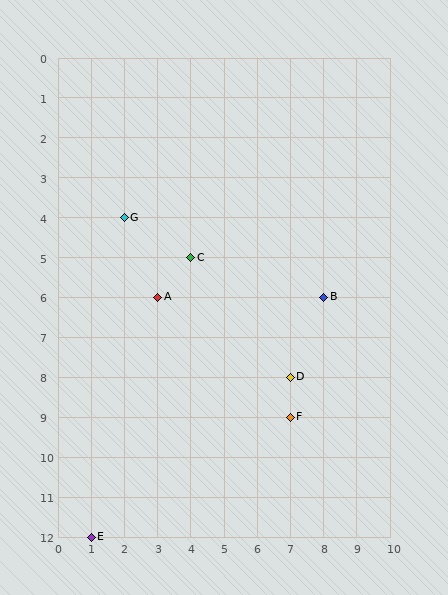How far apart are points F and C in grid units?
Points F and C are 3 columns and 4 rows apart (about 5.0 grid units diagonally).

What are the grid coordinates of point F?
Point F is at grid coordinates (7, 9).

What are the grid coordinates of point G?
Point G is at grid coordinates (2, 4).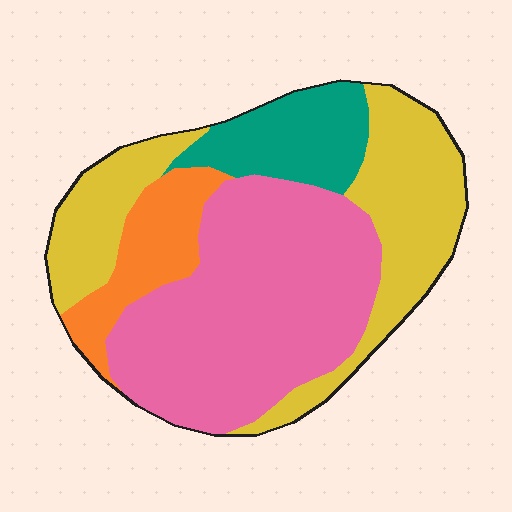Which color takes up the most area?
Pink, at roughly 45%.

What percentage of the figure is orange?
Orange covers 12% of the figure.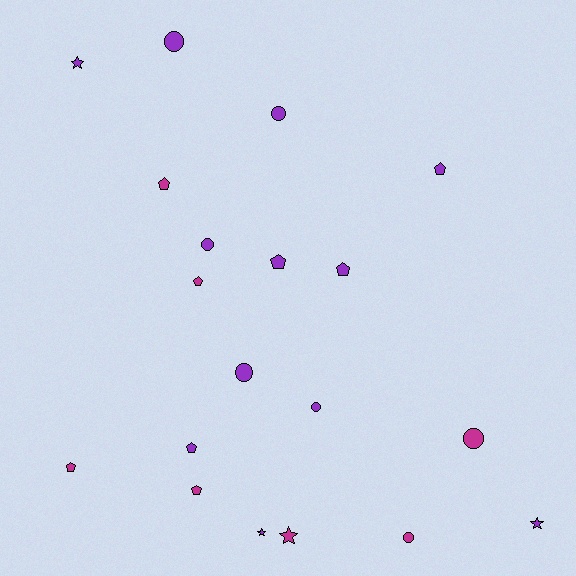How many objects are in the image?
There are 19 objects.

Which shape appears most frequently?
Pentagon, with 8 objects.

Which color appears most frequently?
Purple, with 12 objects.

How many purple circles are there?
There are 5 purple circles.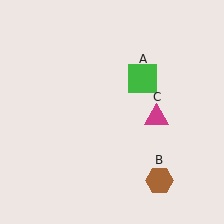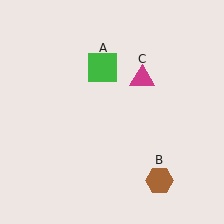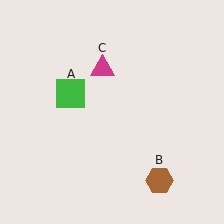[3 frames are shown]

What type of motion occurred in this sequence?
The green square (object A), magenta triangle (object C) rotated counterclockwise around the center of the scene.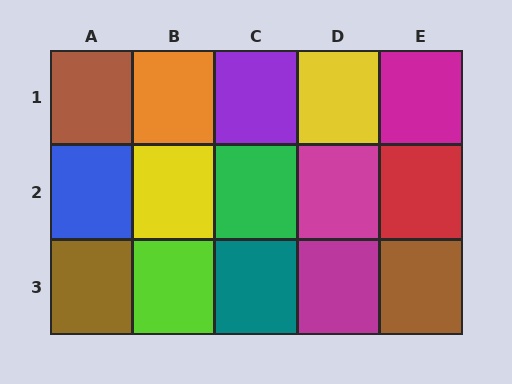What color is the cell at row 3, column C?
Teal.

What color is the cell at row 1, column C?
Purple.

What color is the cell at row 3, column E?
Brown.